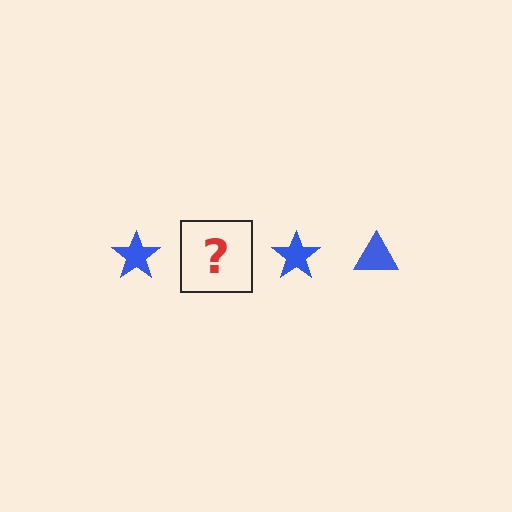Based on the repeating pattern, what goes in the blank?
The blank should be a blue triangle.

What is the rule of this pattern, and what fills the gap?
The rule is that the pattern cycles through star, triangle shapes in blue. The gap should be filled with a blue triangle.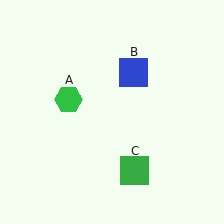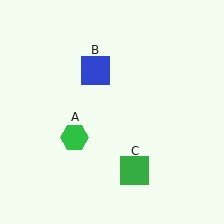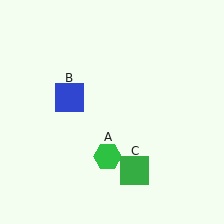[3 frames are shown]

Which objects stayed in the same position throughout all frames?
Green square (object C) remained stationary.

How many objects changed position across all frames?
2 objects changed position: green hexagon (object A), blue square (object B).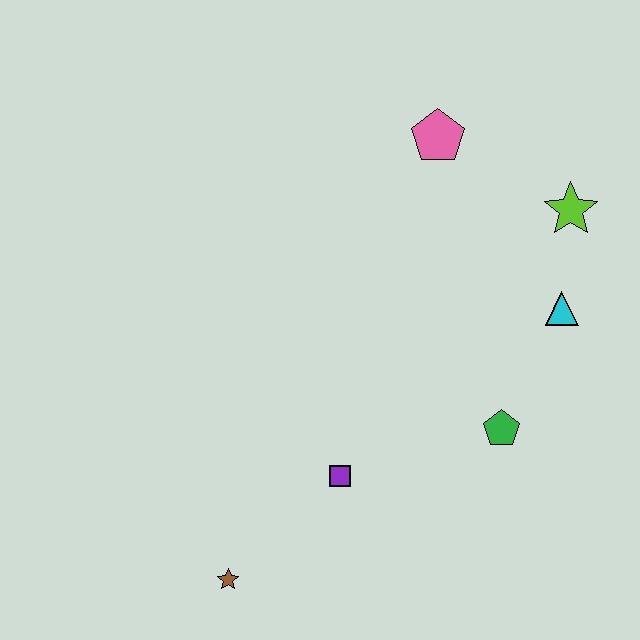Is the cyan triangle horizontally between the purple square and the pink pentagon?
No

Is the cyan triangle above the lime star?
No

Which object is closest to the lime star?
The cyan triangle is closest to the lime star.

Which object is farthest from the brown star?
The lime star is farthest from the brown star.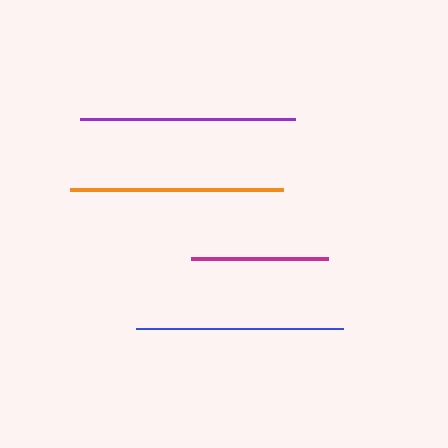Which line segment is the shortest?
The magenta line is the shortest at approximately 138 pixels.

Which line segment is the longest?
The purple line is the longest at approximately 215 pixels.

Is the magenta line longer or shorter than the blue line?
The blue line is longer than the magenta line.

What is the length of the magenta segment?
The magenta segment is approximately 138 pixels long.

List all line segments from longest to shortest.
From longest to shortest: purple, orange, blue, magenta.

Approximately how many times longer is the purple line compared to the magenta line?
The purple line is approximately 1.6 times the length of the magenta line.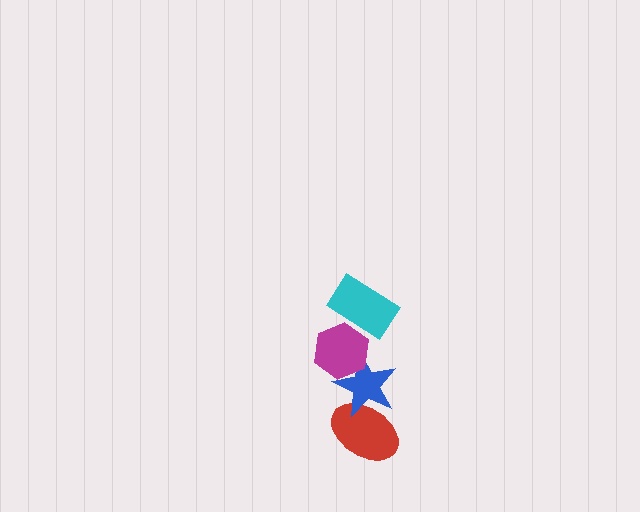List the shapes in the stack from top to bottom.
From top to bottom: the cyan rectangle, the magenta hexagon, the blue star, the red ellipse.